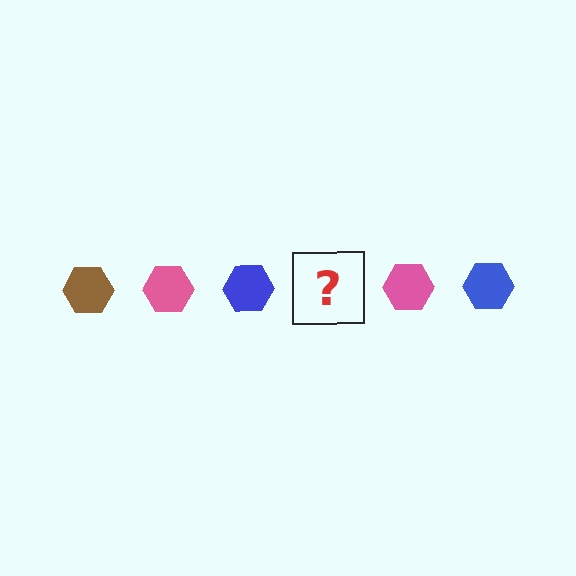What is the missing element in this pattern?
The missing element is a brown hexagon.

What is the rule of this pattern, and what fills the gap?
The rule is that the pattern cycles through brown, pink, blue hexagons. The gap should be filled with a brown hexagon.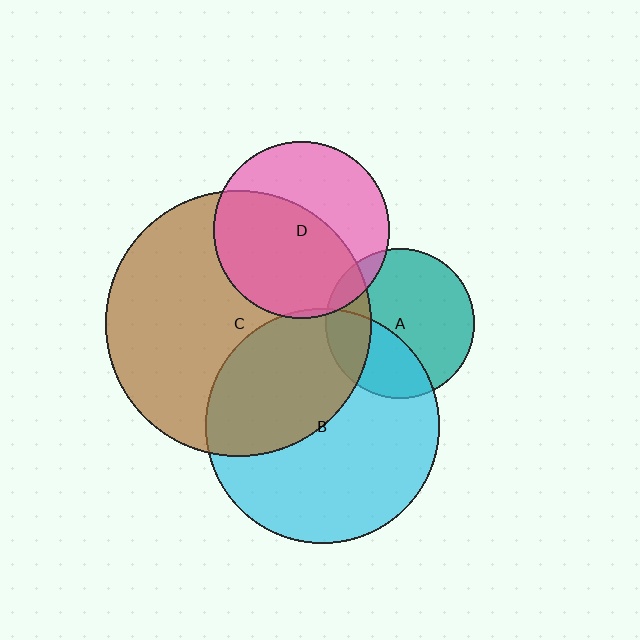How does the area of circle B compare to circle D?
Approximately 1.8 times.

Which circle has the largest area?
Circle C (brown).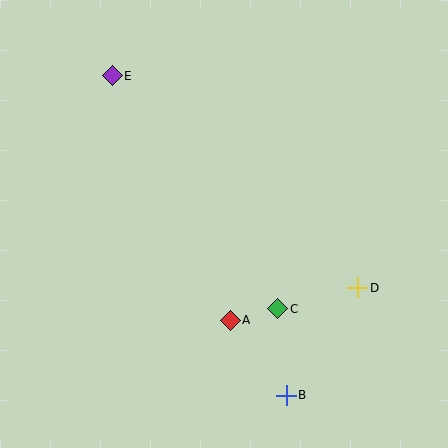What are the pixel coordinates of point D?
Point D is at (358, 288).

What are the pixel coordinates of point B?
Point B is at (286, 395).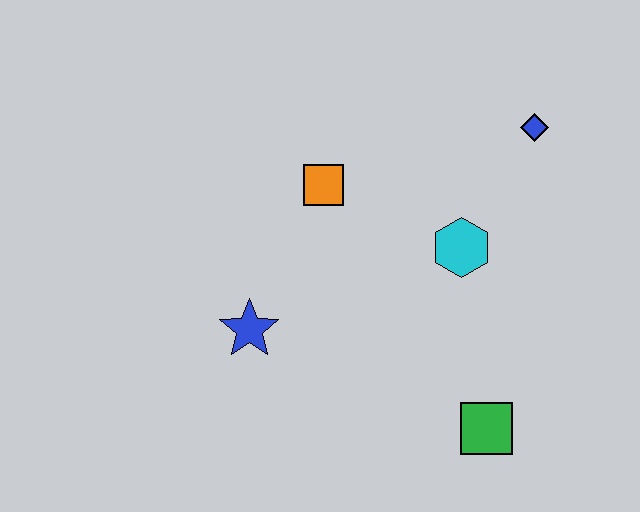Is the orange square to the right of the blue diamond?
No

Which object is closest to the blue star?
The orange square is closest to the blue star.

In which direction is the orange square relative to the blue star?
The orange square is above the blue star.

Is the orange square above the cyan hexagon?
Yes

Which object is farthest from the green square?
The blue diamond is farthest from the green square.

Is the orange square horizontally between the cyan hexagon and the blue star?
Yes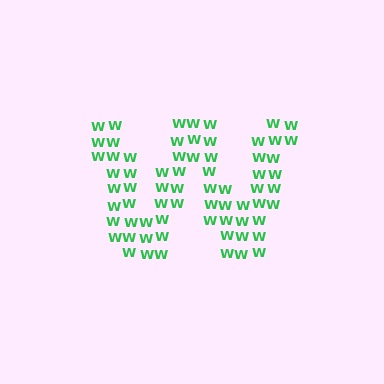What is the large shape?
The large shape is the letter W.